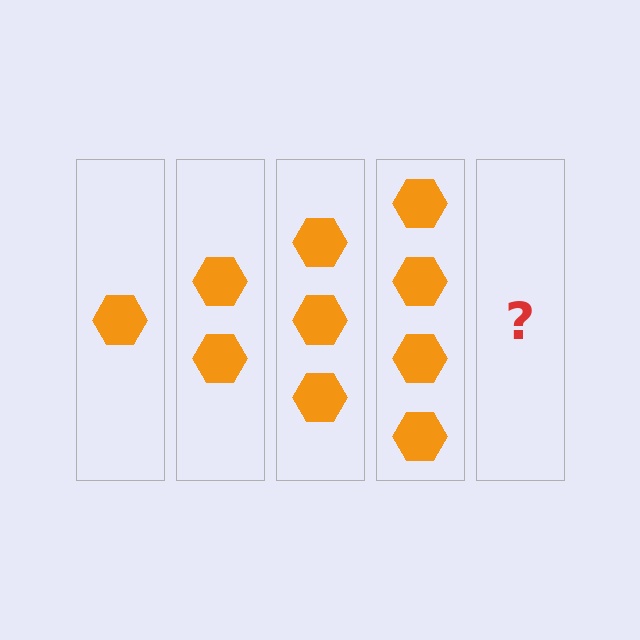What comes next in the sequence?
The next element should be 5 hexagons.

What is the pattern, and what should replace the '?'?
The pattern is that each step adds one more hexagon. The '?' should be 5 hexagons.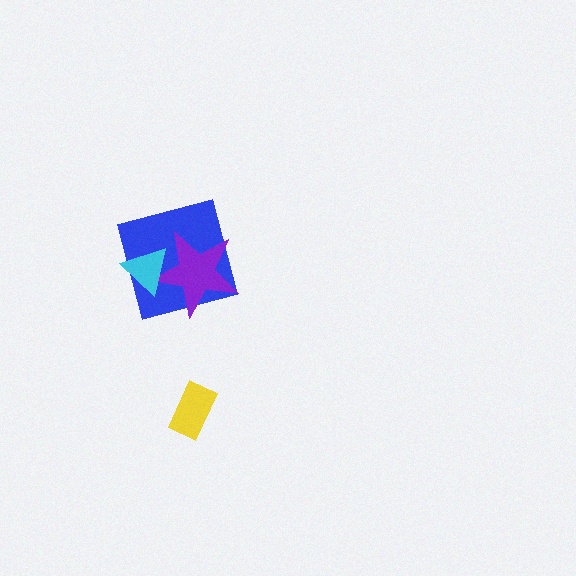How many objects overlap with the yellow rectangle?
0 objects overlap with the yellow rectangle.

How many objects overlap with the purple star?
2 objects overlap with the purple star.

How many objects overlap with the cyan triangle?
2 objects overlap with the cyan triangle.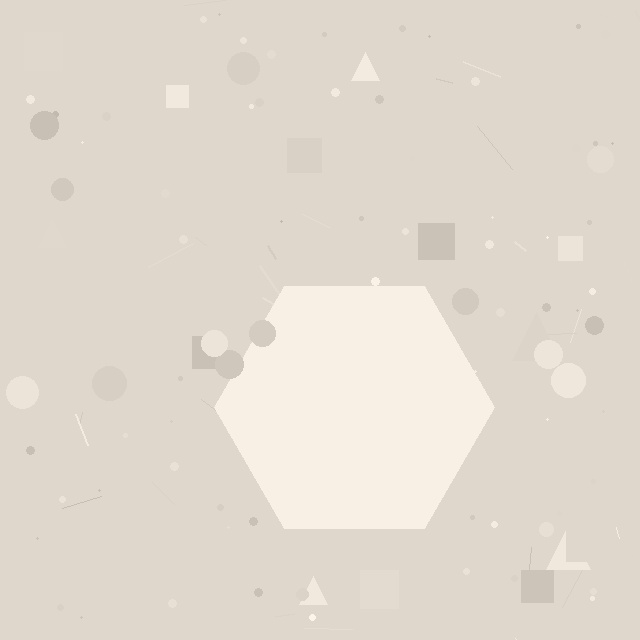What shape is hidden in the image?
A hexagon is hidden in the image.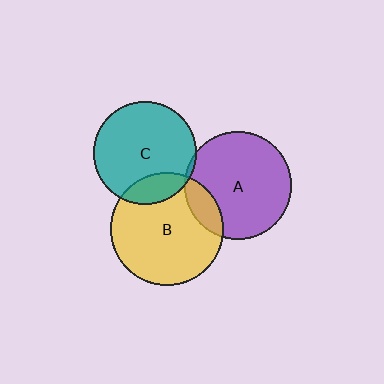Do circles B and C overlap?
Yes.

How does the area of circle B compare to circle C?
Approximately 1.2 times.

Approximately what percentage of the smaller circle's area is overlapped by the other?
Approximately 20%.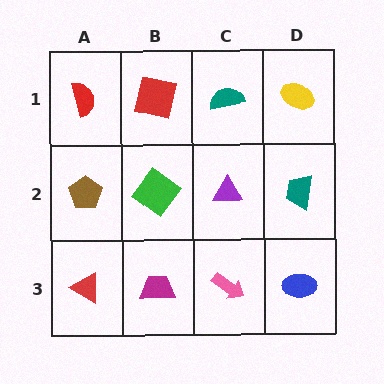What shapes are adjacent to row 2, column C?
A teal semicircle (row 1, column C), a pink arrow (row 3, column C), a green diamond (row 2, column B), a teal trapezoid (row 2, column D).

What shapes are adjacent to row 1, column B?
A green diamond (row 2, column B), a red semicircle (row 1, column A), a teal semicircle (row 1, column C).